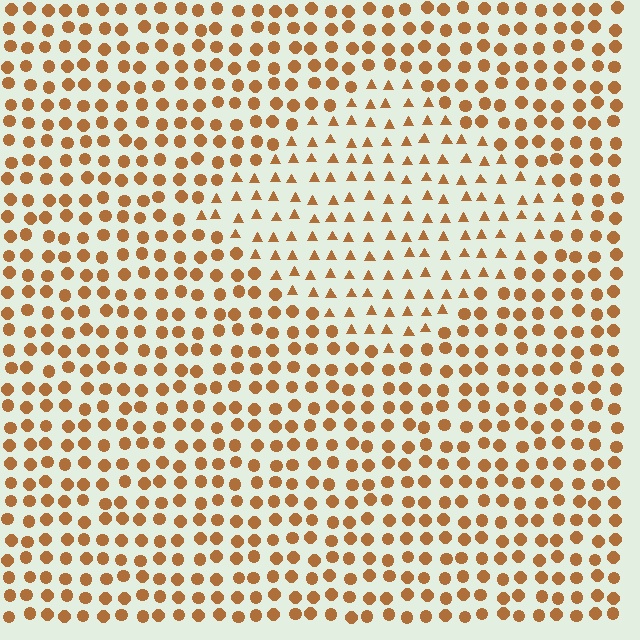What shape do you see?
I see a diamond.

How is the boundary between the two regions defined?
The boundary is defined by a change in element shape: triangles inside vs. circles outside. All elements share the same color and spacing.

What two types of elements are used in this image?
The image uses triangles inside the diamond region and circles outside it.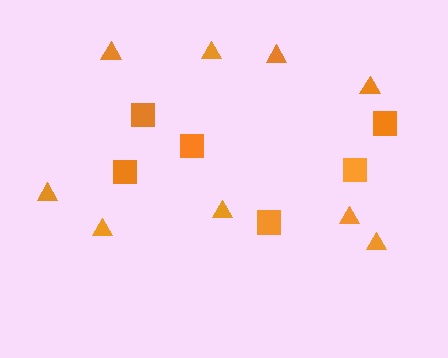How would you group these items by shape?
There are 2 groups: one group of triangles (9) and one group of squares (6).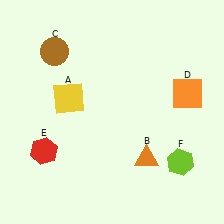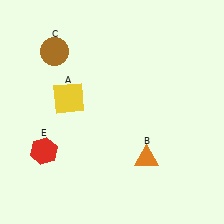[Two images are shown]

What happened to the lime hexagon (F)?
The lime hexagon (F) was removed in Image 2. It was in the bottom-right area of Image 1.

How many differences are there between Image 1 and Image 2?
There are 2 differences between the two images.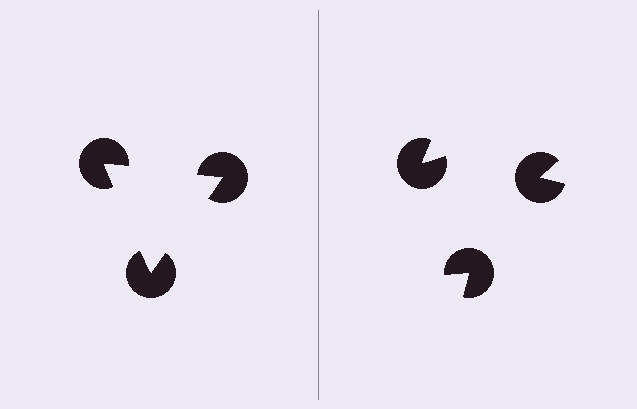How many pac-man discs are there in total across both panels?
6 — 3 on each side.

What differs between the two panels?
The pac-man discs are positioned identically on both sides; only the wedge orientations differ. On the left they align to a triangle; on the right they are misaligned.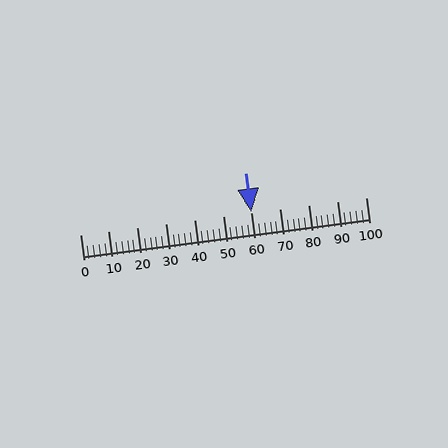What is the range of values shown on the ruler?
The ruler shows values from 0 to 100.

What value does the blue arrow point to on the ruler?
The blue arrow points to approximately 60.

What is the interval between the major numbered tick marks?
The major tick marks are spaced 10 units apart.